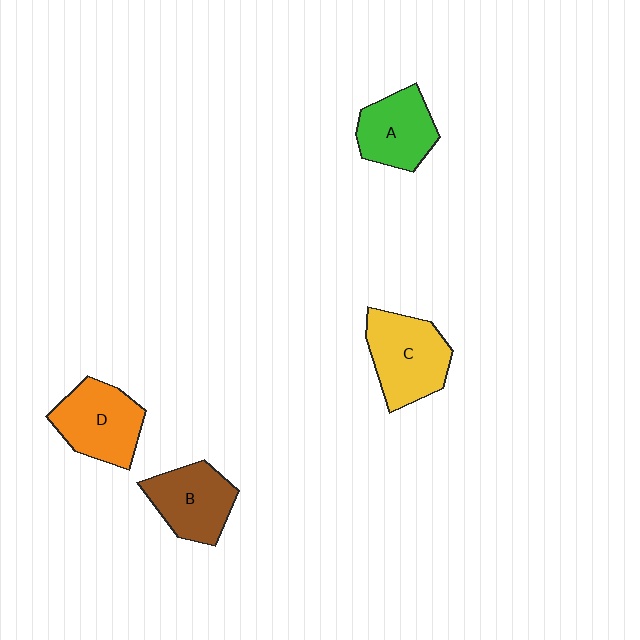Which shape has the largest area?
Shape C (yellow).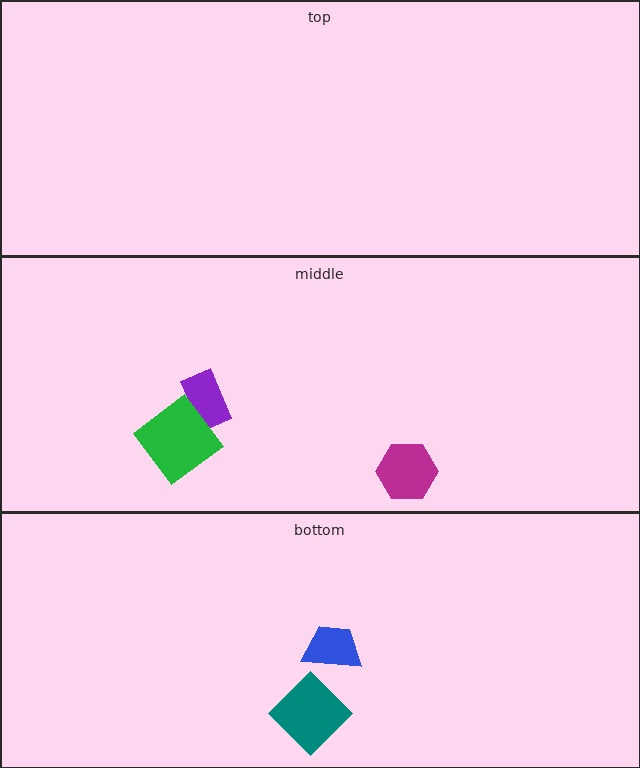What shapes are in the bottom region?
The blue trapezoid, the teal diamond.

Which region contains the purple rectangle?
The middle region.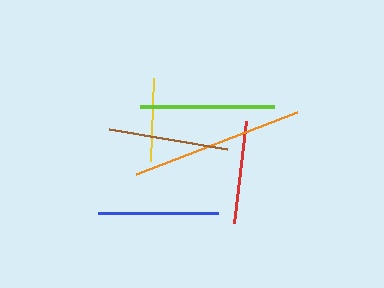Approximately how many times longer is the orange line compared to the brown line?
The orange line is approximately 1.4 times the length of the brown line.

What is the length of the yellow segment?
The yellow segment is approximately 83 pixels long.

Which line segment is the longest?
The orange line is the longest at approximately 173 pixels.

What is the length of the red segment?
The red segment is approximately 102 pixels long.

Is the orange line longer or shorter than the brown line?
The orange line is longer than the brown line.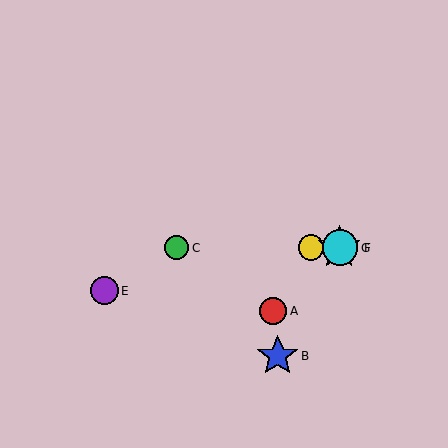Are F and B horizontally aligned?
No, F is at y≈248 and B is at y≈356.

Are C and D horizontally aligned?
Yes, both are at y≈248.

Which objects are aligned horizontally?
Objects C, D, F, G are aligned horizontally.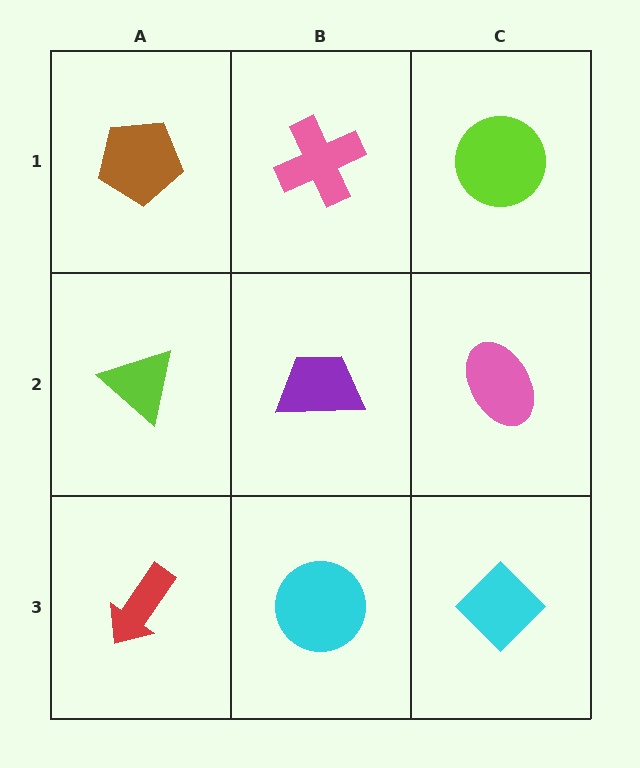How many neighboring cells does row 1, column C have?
2.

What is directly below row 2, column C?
A cyan diamond.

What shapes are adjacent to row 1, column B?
A purple trapezoid (row 2, column B), a brown pentagon (row 1, column A), a lime circle (row 1, column C).